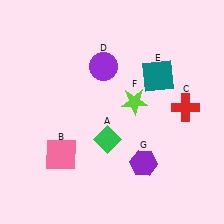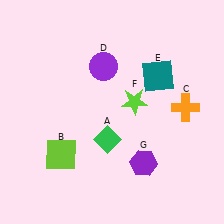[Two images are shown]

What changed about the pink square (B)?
In Image 1, B is pink. In Image 2, it changed to lime.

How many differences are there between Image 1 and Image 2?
There are 2 differences between the two images.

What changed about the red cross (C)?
In Image 1, C is red. In Image 2, it changed to orange.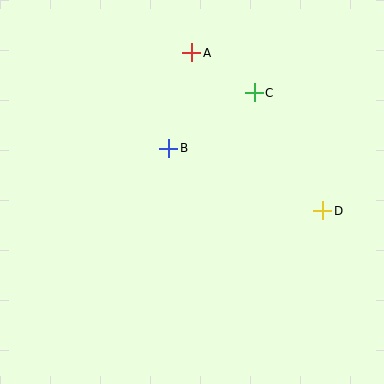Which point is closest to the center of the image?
Point B at (169, 148) is closest to the center.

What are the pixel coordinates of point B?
Point B is at (169, 148).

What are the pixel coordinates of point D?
Point D is at (323, 211).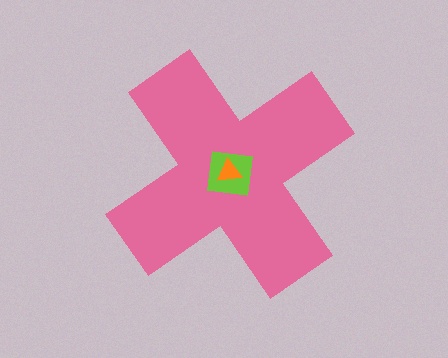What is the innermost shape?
The orange triangle.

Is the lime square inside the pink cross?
Yes.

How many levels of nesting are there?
3.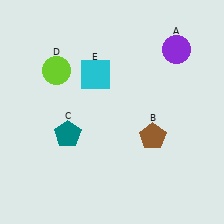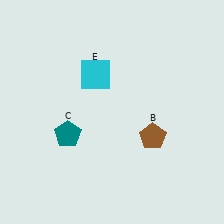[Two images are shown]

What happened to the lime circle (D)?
The lime circle (D) was removed in Image 2. It was in the top-left area of Image 1.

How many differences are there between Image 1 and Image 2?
There are 2 differences between the two images.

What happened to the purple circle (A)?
The purple circle (A) was removed in Image 2. It was in the top-right area of Image 1.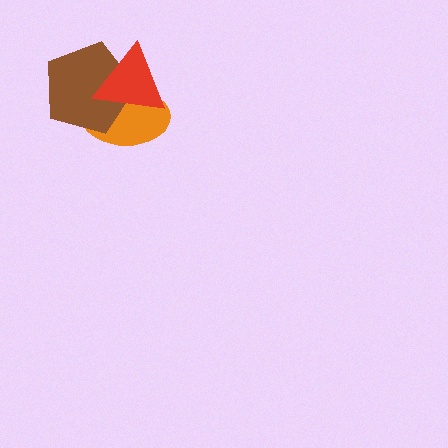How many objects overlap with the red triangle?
2 objects overlap with the red triangle.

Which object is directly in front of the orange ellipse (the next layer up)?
The brown pentagon is directly in front of the orange ellipse.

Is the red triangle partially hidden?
No, no other shape covers it.